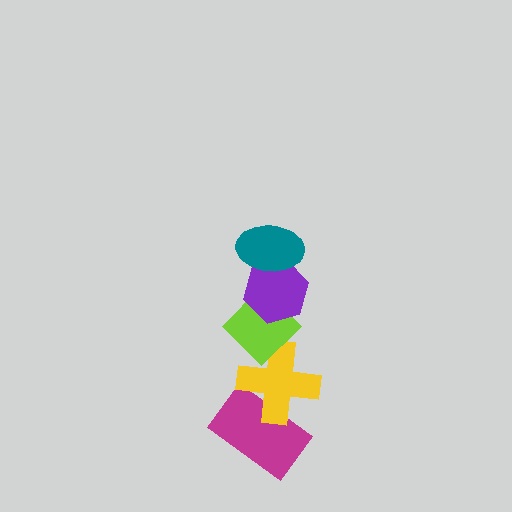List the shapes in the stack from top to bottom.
From top to bottom: the teal ellipse, the purple hexagon, the lime diamond, the yellow cross, the magenta rectangle.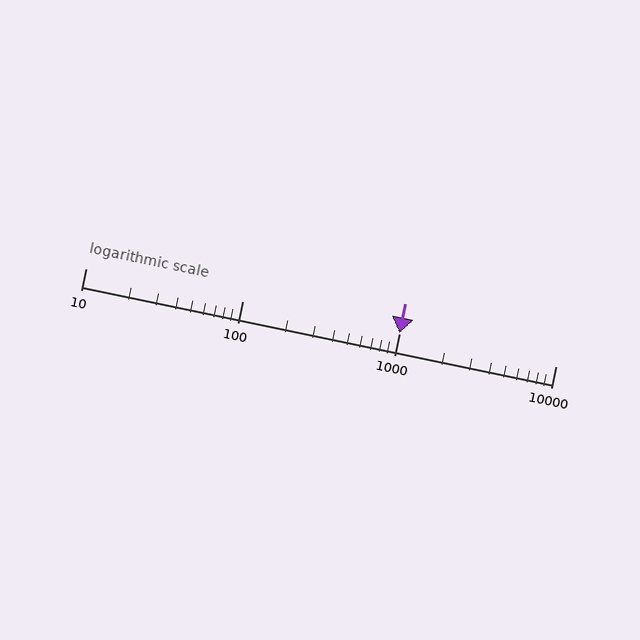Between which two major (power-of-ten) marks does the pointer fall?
The pointer is between 1000 and 10000.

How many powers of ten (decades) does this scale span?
The scale spans 3 decades, from 10 to 10000.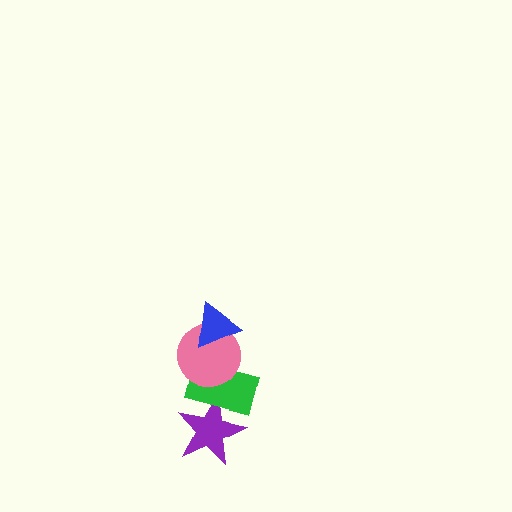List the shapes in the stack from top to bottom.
From top to bottom: the blue triangle, the pink circle, the green rectangle, the purple star.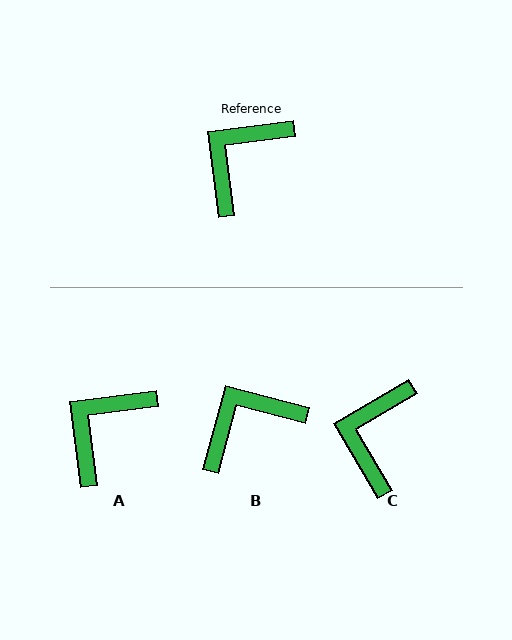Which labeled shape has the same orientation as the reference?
A.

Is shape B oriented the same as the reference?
No, it is off by about 22 degrees.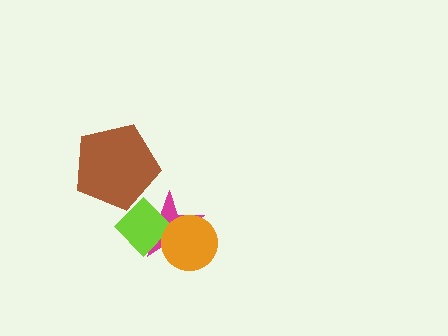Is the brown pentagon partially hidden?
No, no other shape covers it.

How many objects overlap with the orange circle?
2 objects overlap with the orange circle.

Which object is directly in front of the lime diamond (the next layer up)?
The orange circle is directly in front of the lime diamond.